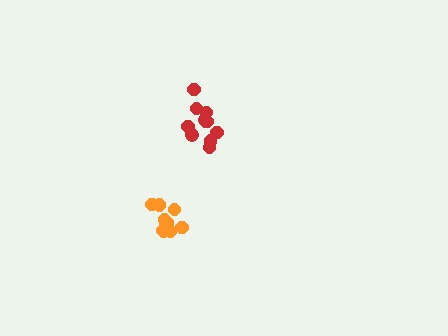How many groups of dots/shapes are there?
There are 2 groups.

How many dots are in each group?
Group 1: 11 dots, Group 2: 11 dots (22 total).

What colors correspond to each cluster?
The clusters are colored: red, orange.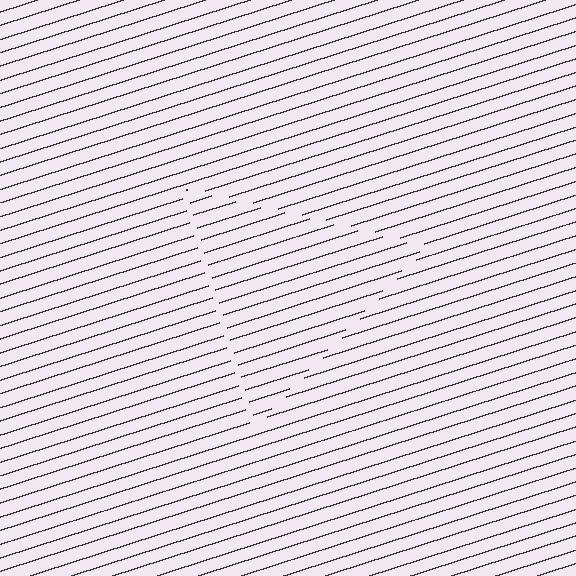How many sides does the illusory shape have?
3 sides — the line-ends trace a triangle.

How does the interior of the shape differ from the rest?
The interior of the shape contains the same grating, shifted by half a period — the contour is defined by the phase discontinuity where line-ends from the inner and outer gratings abut.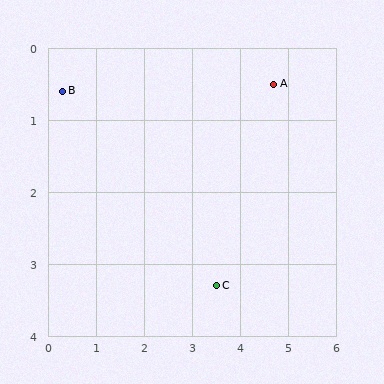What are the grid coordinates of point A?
Point A is at approximately (4.7, 0.5).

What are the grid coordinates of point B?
Point B is at approximately (0.3, 0.6).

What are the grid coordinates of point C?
Point C is at approximately (3.5, 3.3).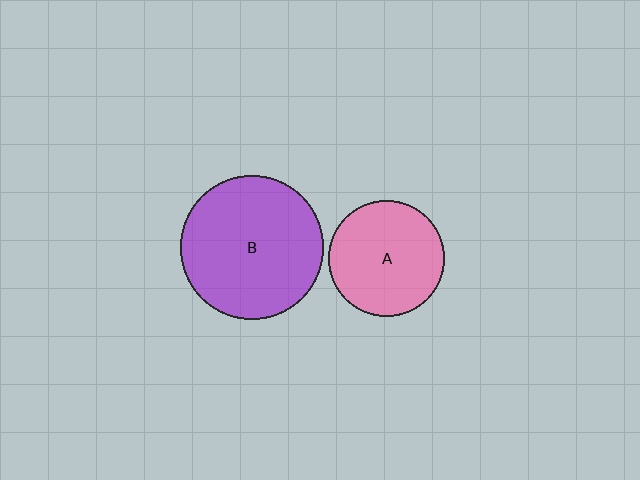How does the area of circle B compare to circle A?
Approximately 1.5 times.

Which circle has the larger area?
Circle B (purple).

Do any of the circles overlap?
No, none of the circles overlap.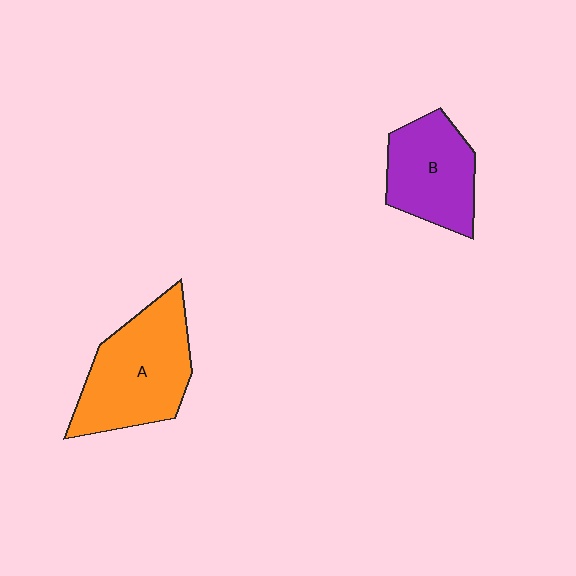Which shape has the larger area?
Shape A (orange).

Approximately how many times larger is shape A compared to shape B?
Approximately 1.3 times.